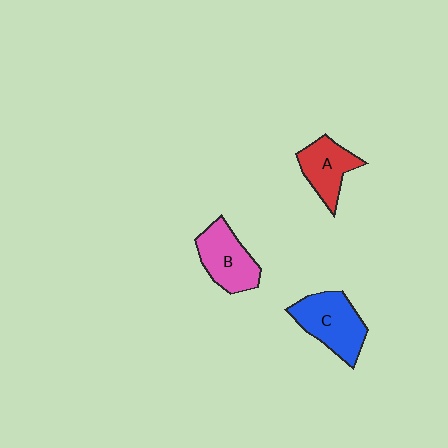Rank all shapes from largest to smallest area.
From largest to smallest: C (blue), B (pink), A (red).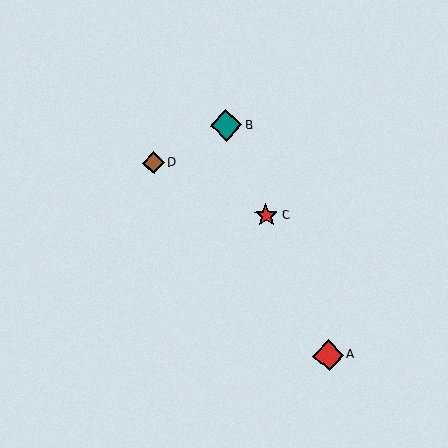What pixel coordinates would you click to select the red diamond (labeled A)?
Click at (328, 355) to select the red diamond A.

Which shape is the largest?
The teal diamond (labeled B) is the largest.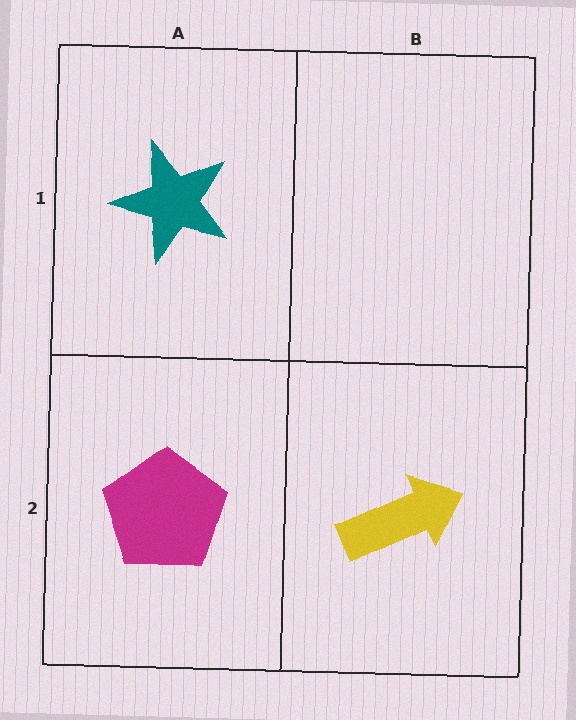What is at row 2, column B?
A yellow arrow.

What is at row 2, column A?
A magenta pentagon.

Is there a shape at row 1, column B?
No, that cell is empty.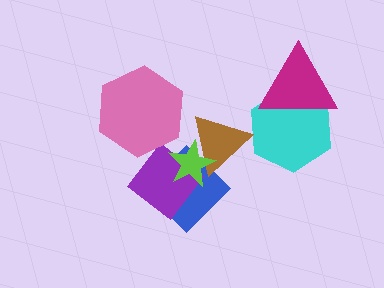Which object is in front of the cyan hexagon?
The magenta triangle is in front of the cyan hexagon.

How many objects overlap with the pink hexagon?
1 object overlaps with the pink hexagon.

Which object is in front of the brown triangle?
The lime star is in front of the brown triangle.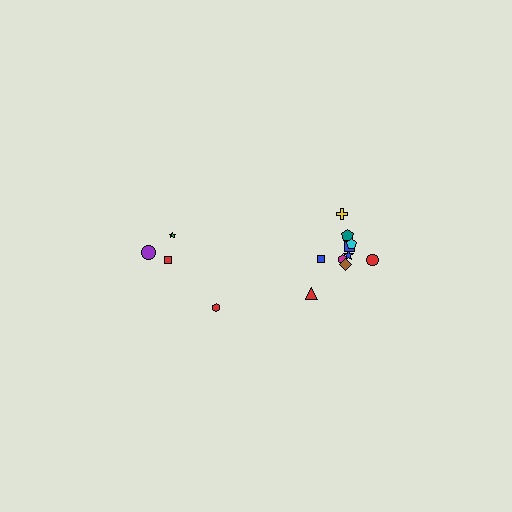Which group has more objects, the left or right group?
The right group.